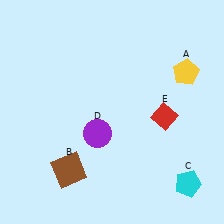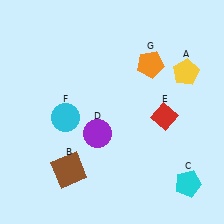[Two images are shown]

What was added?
A cyan circle (F), an orange pentagon (G) were added in Image 2.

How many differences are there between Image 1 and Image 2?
There are 2 differences between the two images.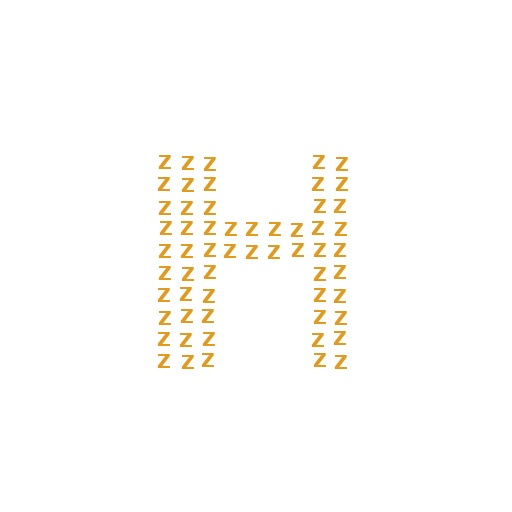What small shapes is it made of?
It is made of small letter Z's.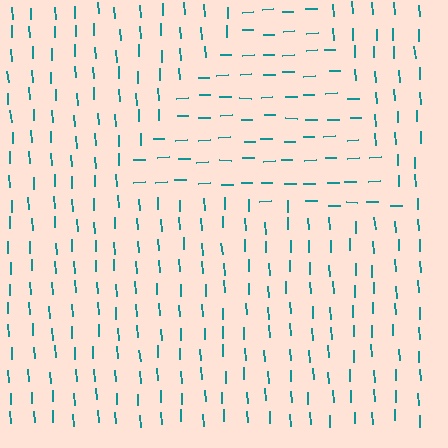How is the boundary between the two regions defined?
The boundary is defined purely by a change in line orientation (approximately 89 degrees difference). All lines are the same color and thickness.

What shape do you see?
I see a triangle.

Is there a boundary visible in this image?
Yes, there is a texture boundary formed by a change in line orientation.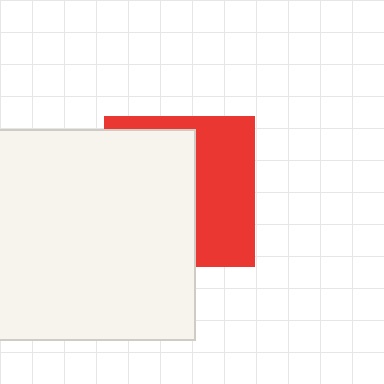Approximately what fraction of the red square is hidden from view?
Roughly 55% of the red square is hidden behind the white square.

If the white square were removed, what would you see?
You would see the complete red square.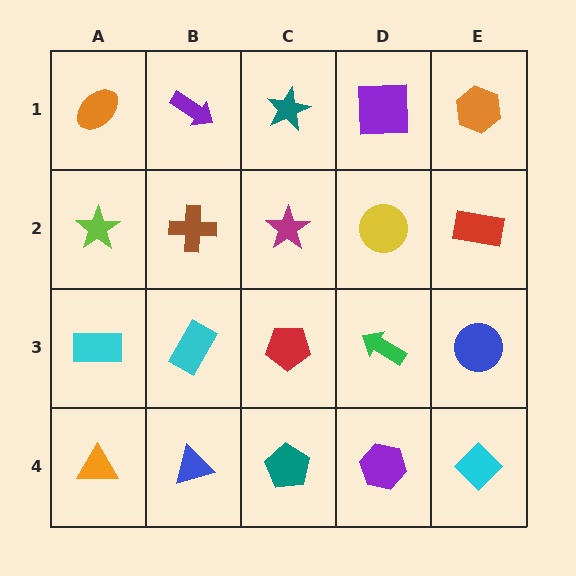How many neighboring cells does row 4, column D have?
3.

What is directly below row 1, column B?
A brown cross.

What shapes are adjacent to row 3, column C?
A magenta star (row 2, column C), a teal pentagon (row 4, column C), a cyan rectangle (row 3, column B), a green arrow (row 3, column D).